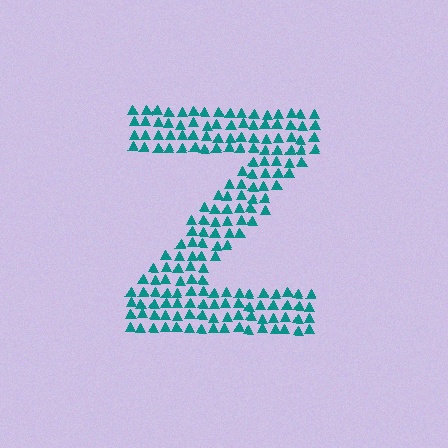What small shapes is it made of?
It is made of small triangles.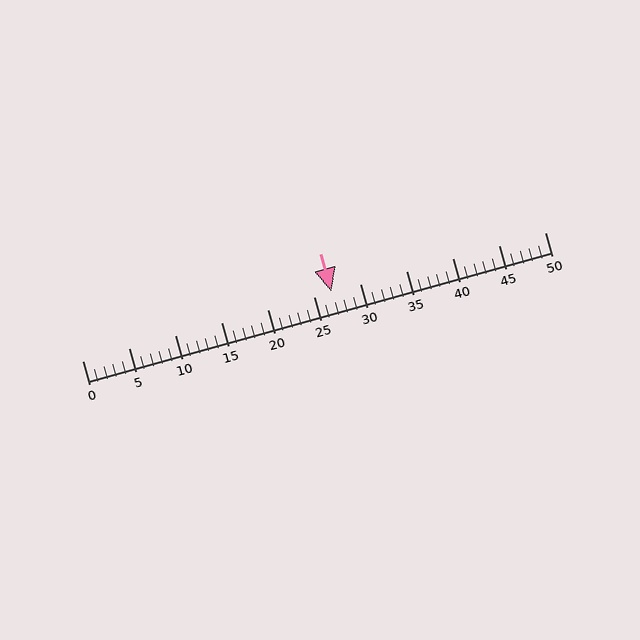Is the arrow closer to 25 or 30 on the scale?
The arrow is closer to 25.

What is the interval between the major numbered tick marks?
The major tick marks are spaced 5 units apart.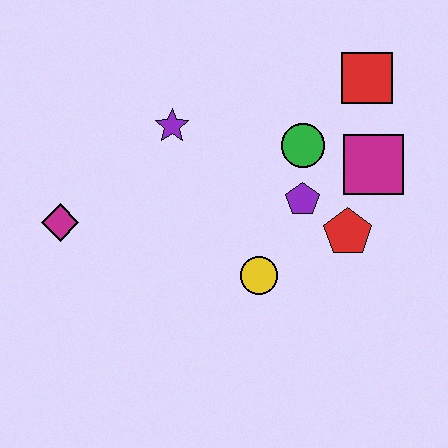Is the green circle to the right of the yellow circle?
Yes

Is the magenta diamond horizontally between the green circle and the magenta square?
No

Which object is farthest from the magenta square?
The magenta diamond is farthest from the magenta square.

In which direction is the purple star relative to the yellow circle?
The purple star is above the yellow circle.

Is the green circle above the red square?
No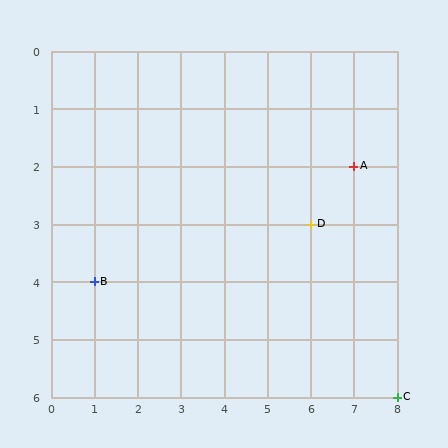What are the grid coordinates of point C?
Point C is at grid coordinates (8, 6).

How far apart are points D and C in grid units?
Points D and C are 2 columns and 3 rows apart (about 3.6 grid units diagonally).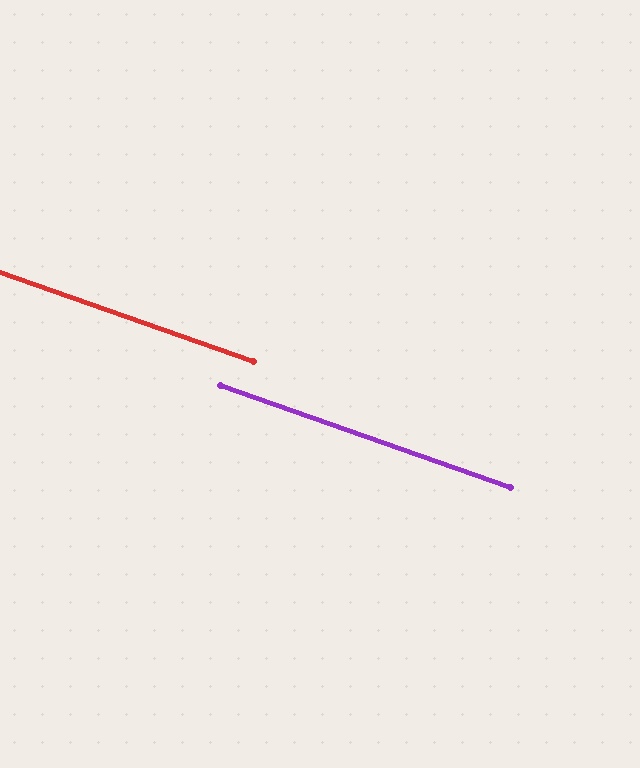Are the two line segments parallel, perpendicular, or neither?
Parallel — their directions differ by only 0.1°.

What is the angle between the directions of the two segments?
Approximately 0 degrees.